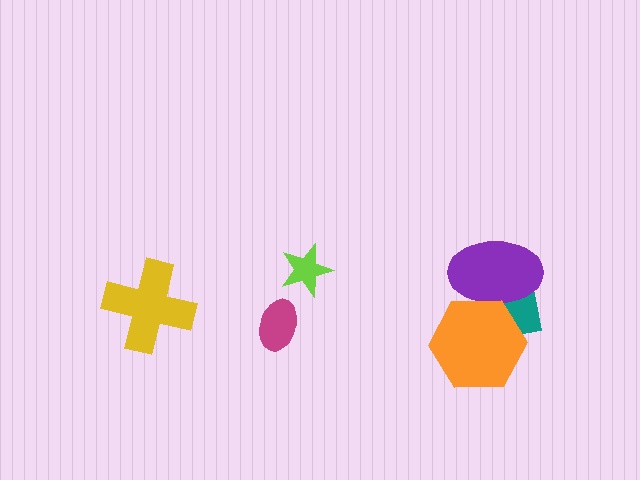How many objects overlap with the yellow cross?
0 objects overlap with the yellow cross.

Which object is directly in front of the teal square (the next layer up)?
The purple ellipse is directly in front of the teal square.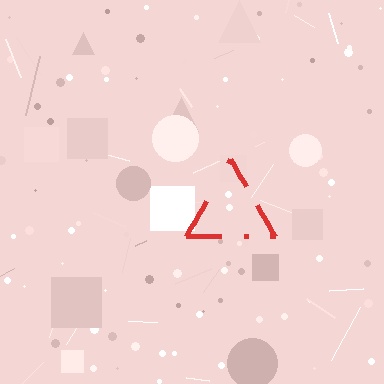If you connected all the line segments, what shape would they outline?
They would outline a triangle.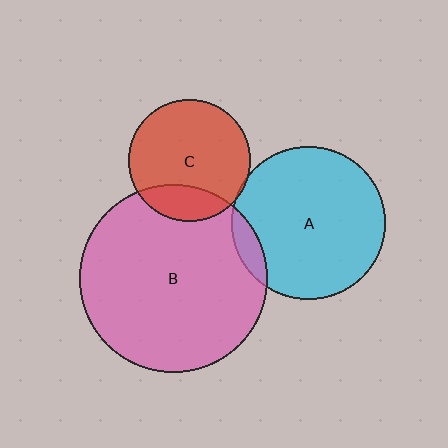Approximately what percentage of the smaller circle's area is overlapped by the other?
Approximately 20%.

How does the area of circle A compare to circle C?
Approximately 1.6 times.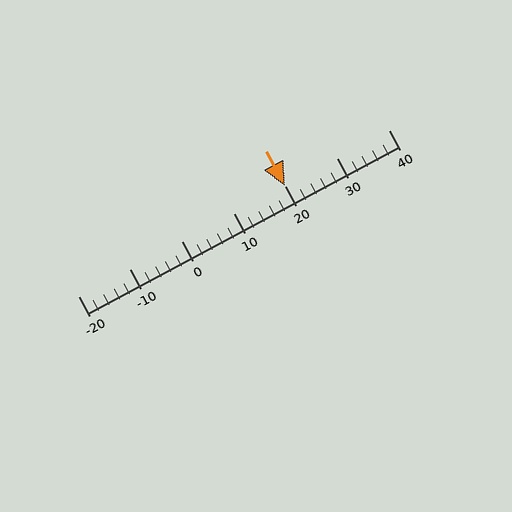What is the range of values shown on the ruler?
The ruler shows values from -20 to 40.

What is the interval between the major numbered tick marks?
The major tick marks are spaced 10 units apart.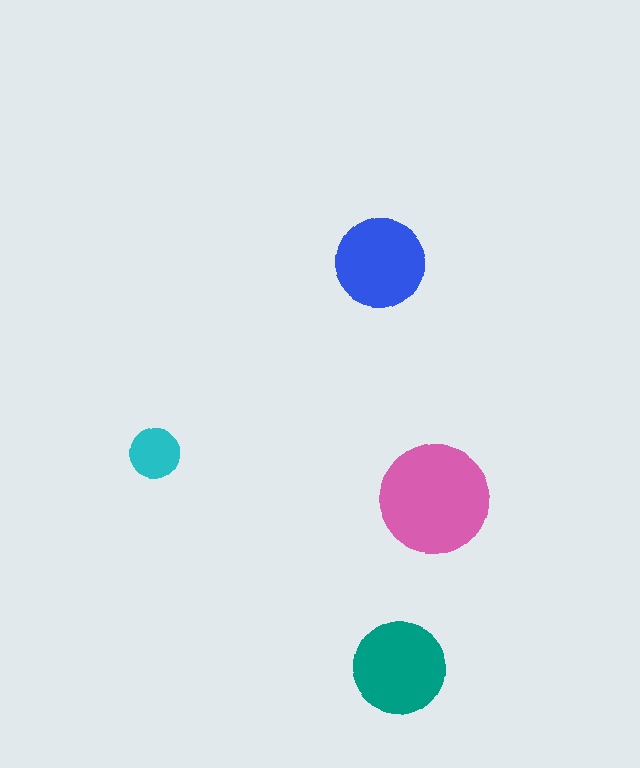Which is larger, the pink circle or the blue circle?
The pink one.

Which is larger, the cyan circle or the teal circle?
The teal one.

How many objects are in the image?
There are 4 objects in the image.